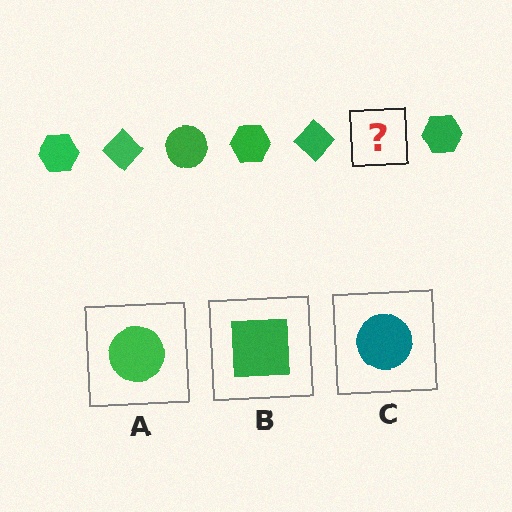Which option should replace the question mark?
Option A.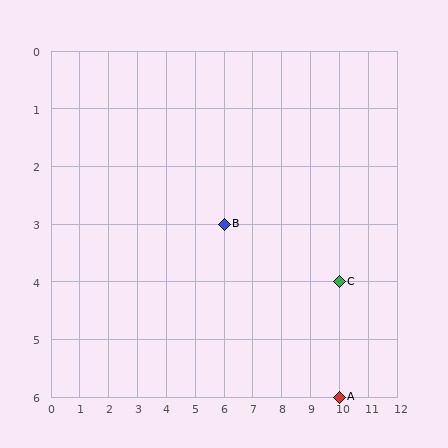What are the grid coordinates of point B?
Point B is at grid coordinates (6, 3).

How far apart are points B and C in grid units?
Points B and C are 4 columns and 1 row apart (about 4.1 grid units diagonally).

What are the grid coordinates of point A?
Point A is at grid coordinates (10, 6).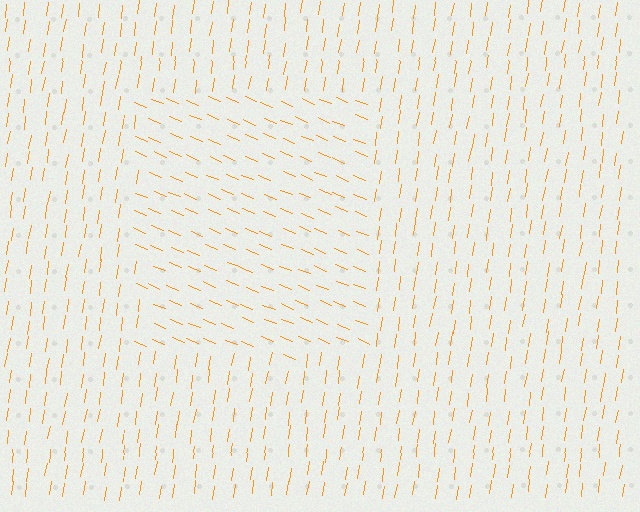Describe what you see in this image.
The image is filled with small orange line segments. A rectangle region in the image has lines oriented differently from the surrounding lines, creating a visible texture boundary.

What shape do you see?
I see a rectangle.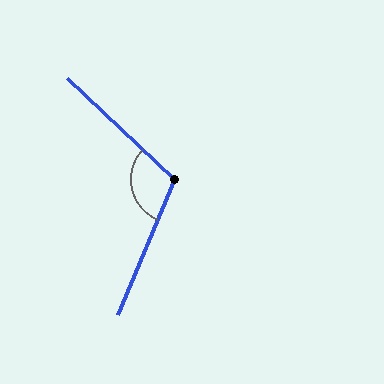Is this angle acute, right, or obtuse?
It is obtuse.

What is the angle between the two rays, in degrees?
Approximately 111 degrees.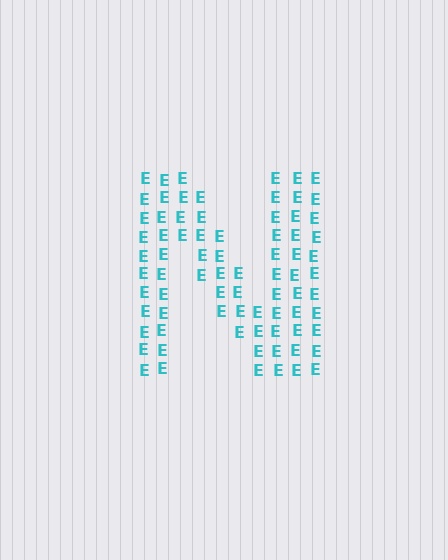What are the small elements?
The small elements are letter E's.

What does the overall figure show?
The overall figure shows the letter N.